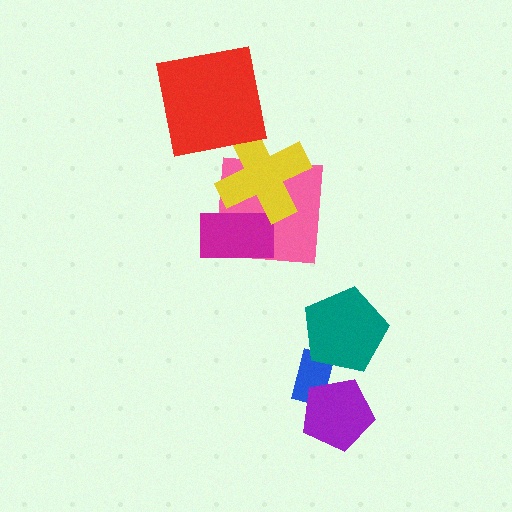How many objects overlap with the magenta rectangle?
2 objects overlap with the magenta rectangle.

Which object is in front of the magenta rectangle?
The yellow cross is in front of the magenta rectangle.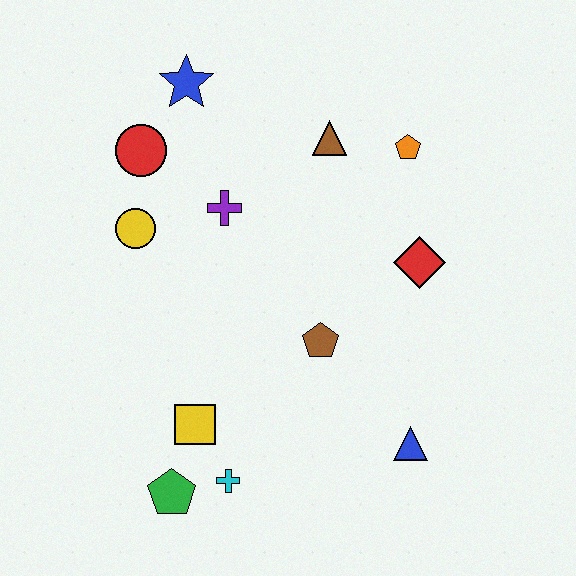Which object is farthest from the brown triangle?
The green pentagon is farthest from the brown triangle.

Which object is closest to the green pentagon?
The cyan cross is closest to the green pentagon.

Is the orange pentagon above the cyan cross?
Yes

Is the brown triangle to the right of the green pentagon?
Yes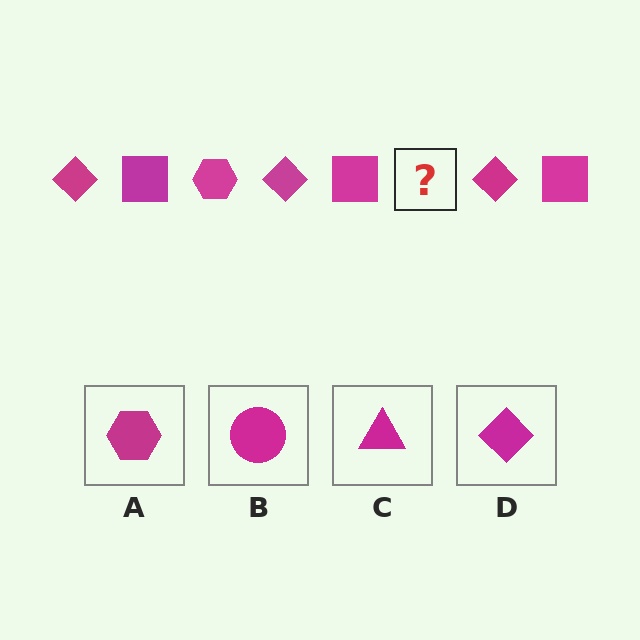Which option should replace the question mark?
Option A.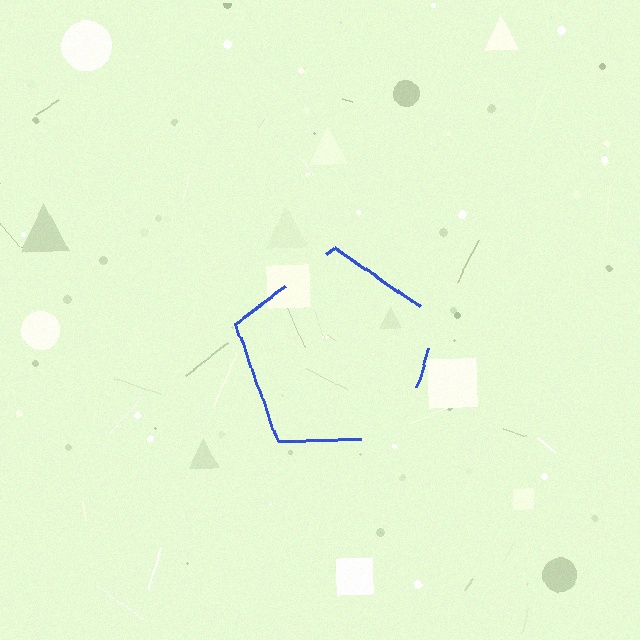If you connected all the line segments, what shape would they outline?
They would outline a pentagon.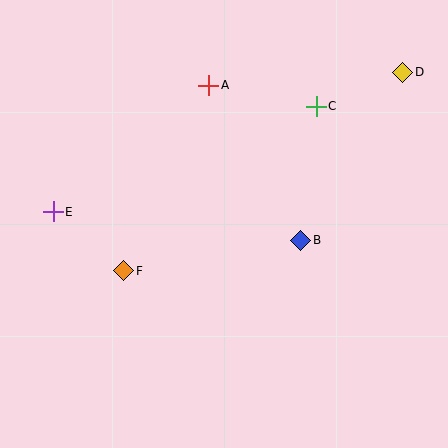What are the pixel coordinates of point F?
Point F is at (124, 271).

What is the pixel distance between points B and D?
The distance between B and D is 197 pixels.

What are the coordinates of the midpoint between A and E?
The midpoint between A and E is at (131, 148).